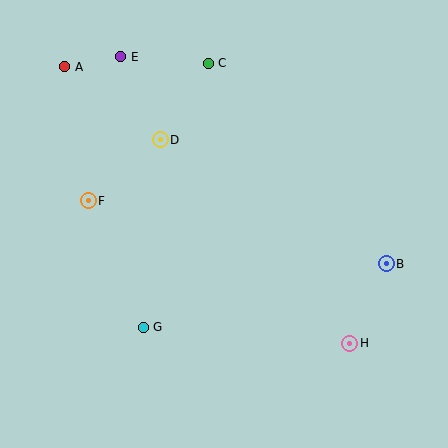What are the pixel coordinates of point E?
Point E is at (121, 57).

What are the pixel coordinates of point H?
Point H is at (350, 343).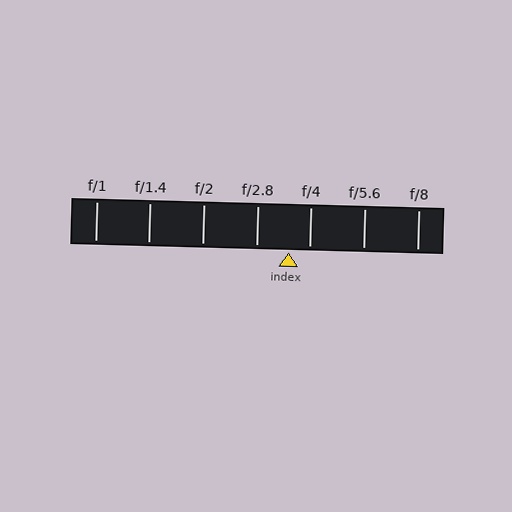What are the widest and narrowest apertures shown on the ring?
The widest aperture shown is f/1 and the narrowest is f/8.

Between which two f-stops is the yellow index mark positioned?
The index mark is between f/2.8 and f/4.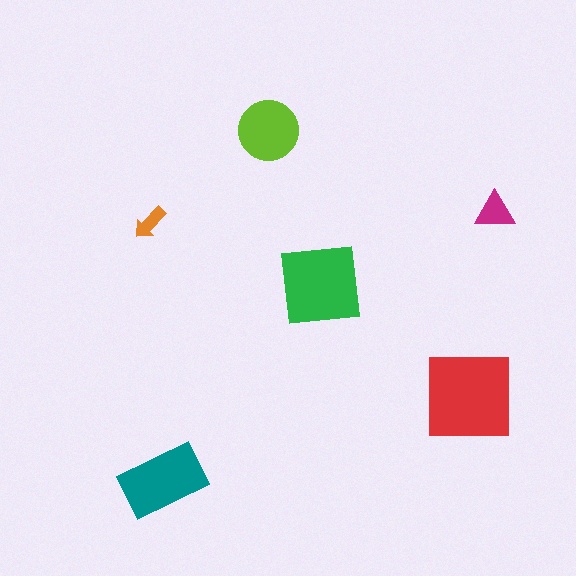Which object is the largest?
The red square.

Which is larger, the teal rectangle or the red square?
The red square.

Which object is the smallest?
The orange arrow.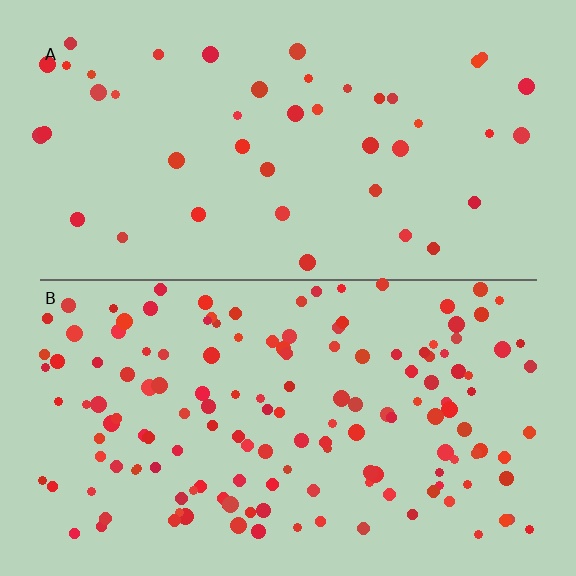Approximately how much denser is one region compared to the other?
Approximately 3.4× — region B over region A.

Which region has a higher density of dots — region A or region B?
B (the bottom).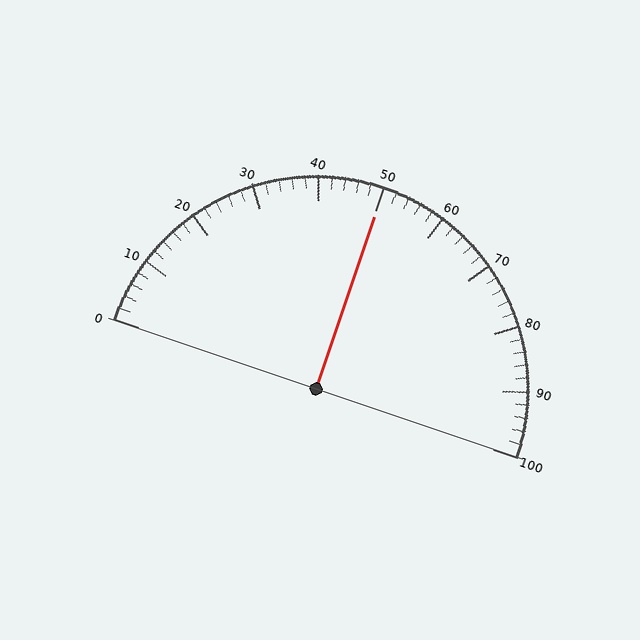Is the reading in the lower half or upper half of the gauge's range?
The reading is in the upper half of the range (0 to 100).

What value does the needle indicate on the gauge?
The needle indicates approximately 50.